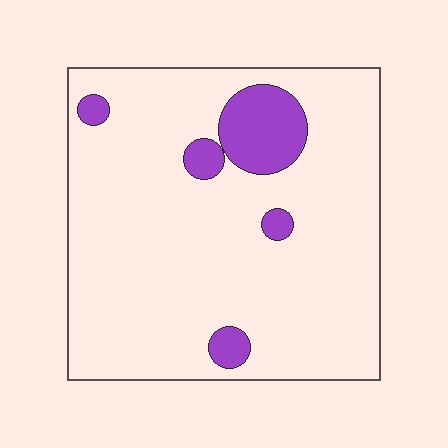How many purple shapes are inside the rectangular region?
5.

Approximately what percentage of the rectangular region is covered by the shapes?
Approximately 10%.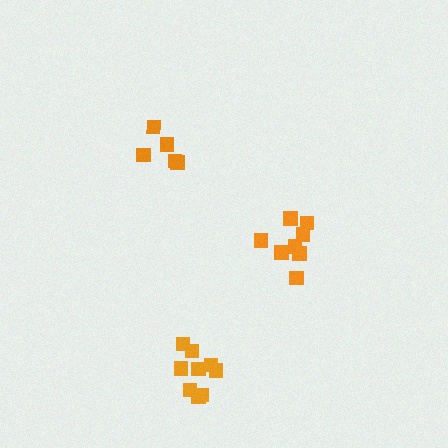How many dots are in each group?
Group 1: 9 dots, Group 2: 8 dots, Group 3: 5 dots (22 total).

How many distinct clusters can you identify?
There are 3 distinct clusters.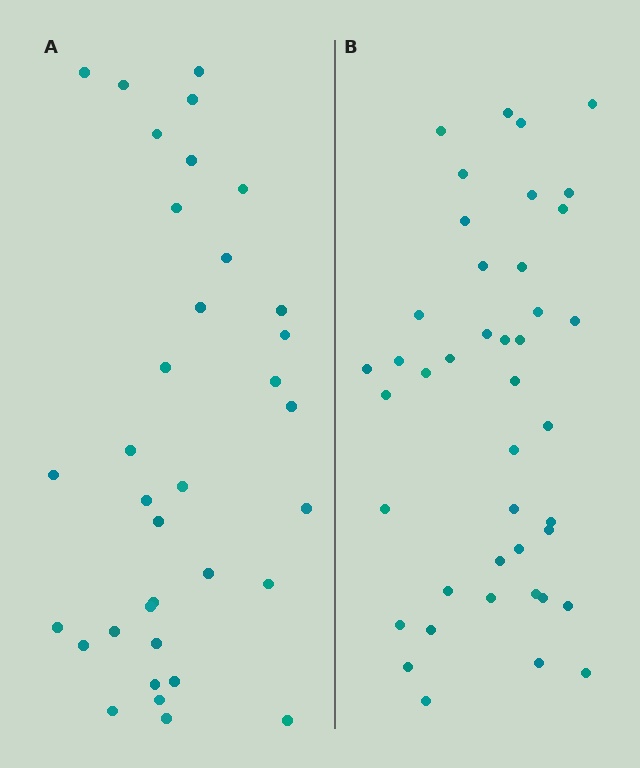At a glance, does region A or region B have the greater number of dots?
Region B (the right region) has more dots.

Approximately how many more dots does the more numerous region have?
Region B has roughly 8 or so more dots than region A.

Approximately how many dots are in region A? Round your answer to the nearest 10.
About 40 dots. (The exact count is 35, which rounds to 40.)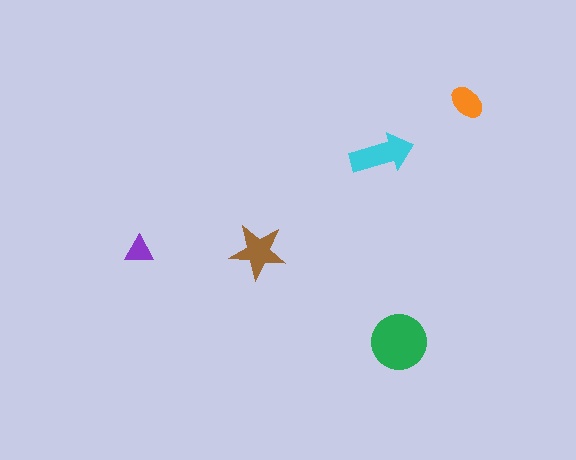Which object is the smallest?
The purple triangle.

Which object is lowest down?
The green circle is bottommost.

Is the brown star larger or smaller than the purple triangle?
Larger.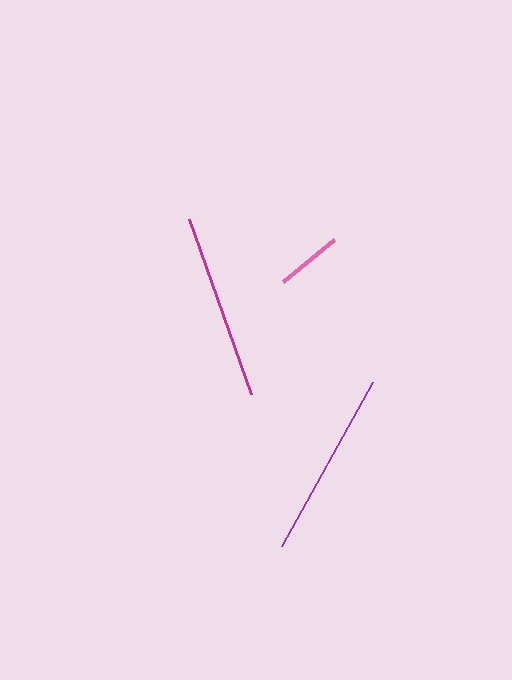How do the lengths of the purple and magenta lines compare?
The purple and magenta lines are approximately the same length.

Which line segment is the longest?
The purple line is the longest at approximately 187 pixels.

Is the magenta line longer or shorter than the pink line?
The magenta line is longer than the pink line.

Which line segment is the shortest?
The pink line is the shortest at approximately 66 pixels.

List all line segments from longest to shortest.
From longest to shortest: purple, magenta, pink.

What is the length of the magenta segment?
The magenta segment is approximately 185 pixels long.